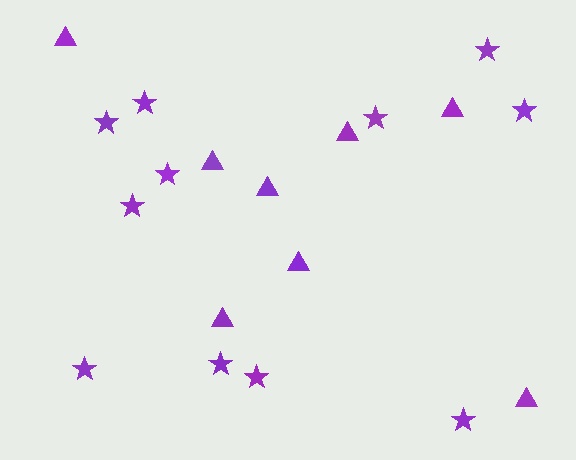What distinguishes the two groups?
There are 2 groups: one group of stars (11) and one group of triangles (8).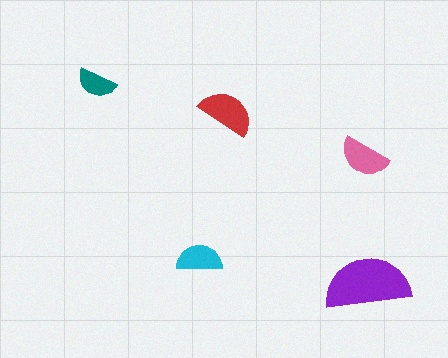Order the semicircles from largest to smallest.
the purple one, the red one, the pink one, the cyan one, the teal one.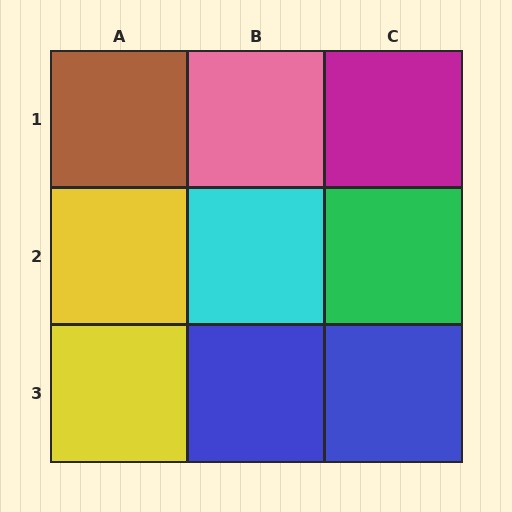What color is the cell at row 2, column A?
Yellow.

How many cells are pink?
1 cell is pink.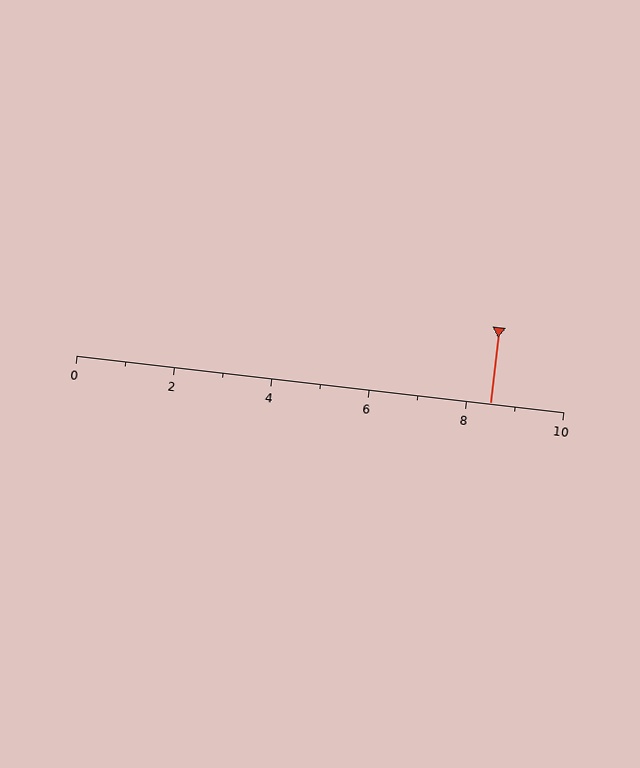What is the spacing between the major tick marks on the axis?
The major ticks are spaced 2 apart.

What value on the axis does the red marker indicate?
The marker indicates approximately 8.5.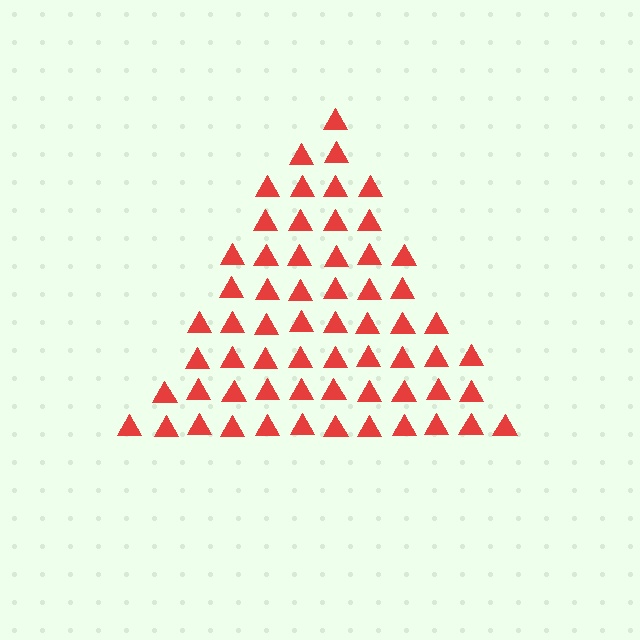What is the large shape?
The large shape is a triangle.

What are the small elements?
The small elements are triangles.